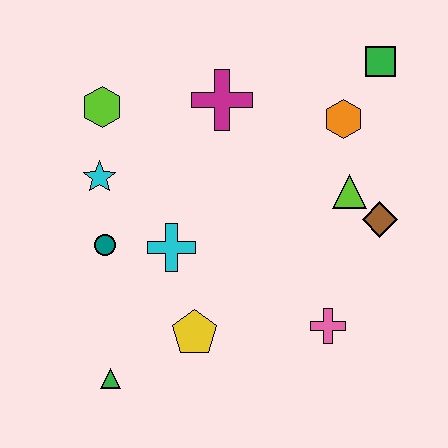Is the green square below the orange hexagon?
No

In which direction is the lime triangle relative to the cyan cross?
The lime triangle is to the right of the cyan cross.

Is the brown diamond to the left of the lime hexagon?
No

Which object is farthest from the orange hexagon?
The green triangle is farthest from the orange hexagon.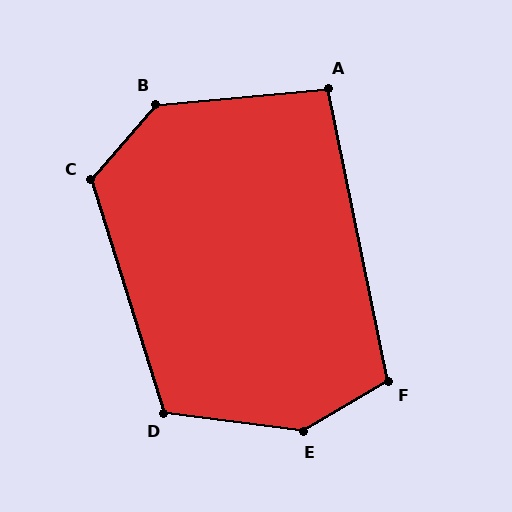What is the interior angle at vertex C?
Approximately 122 degrees (obtuse).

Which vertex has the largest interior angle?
E, at approximately 142 degrees.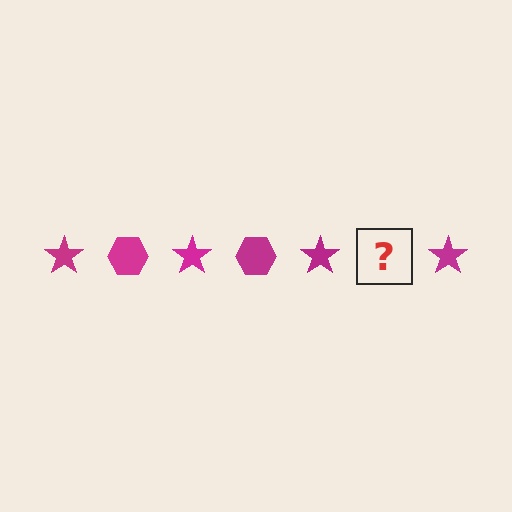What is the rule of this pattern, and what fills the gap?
The rule is that the pattern cycles through star, hexagon shapes in magenta. The gap should be filled with a magenta hexagon.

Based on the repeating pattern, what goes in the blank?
The blank should be a magenta hexagon.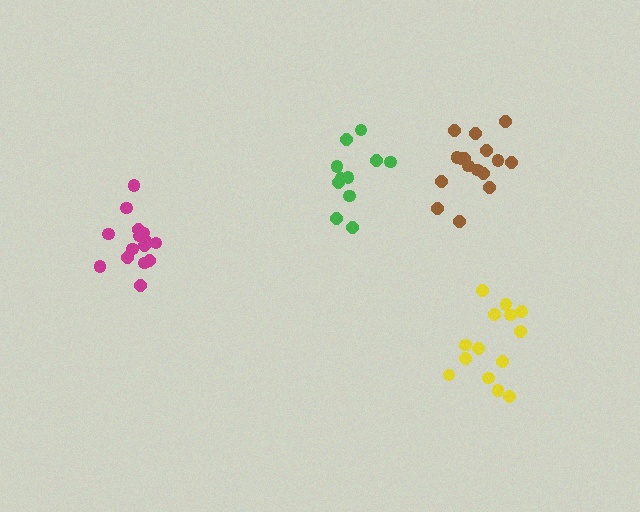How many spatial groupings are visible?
There are 4 spatial groupings.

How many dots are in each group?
Group 1: 15 dots, Group 2: 11 dots, Group 3: 16 dots, Group 4: 14 dots (56 total).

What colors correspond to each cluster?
The clusters are colored: magenta, green, brown, yellow.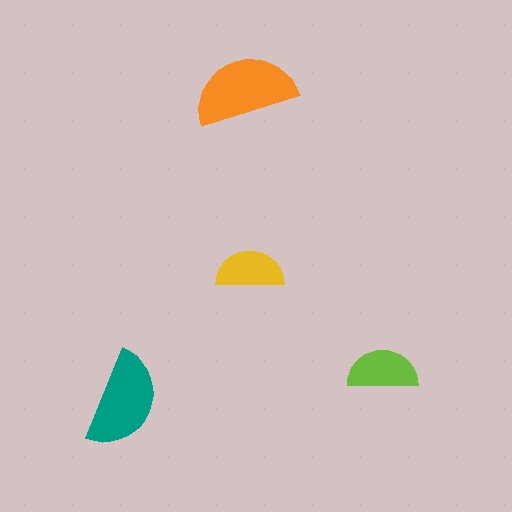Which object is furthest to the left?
The teal semicircle is leftmost.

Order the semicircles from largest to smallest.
the orange one, the teal one, the lime one, the yellow one.